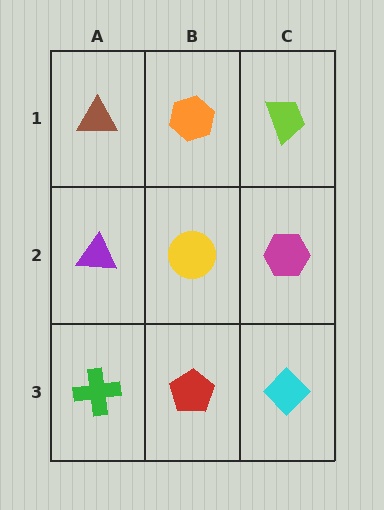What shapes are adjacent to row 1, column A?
A purple triangle (row 2, column A), an orange hexagon (row 1, column B).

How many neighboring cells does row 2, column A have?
3.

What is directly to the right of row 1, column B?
A lime trapezoid.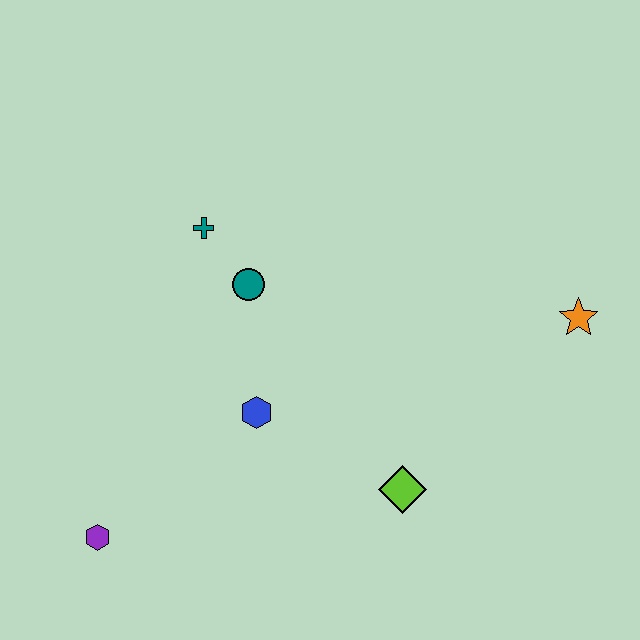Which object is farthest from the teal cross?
The orange star is farthest from the teal cross.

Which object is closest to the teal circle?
The teal cross is closest to the teal circle.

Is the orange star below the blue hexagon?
No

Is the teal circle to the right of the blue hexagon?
No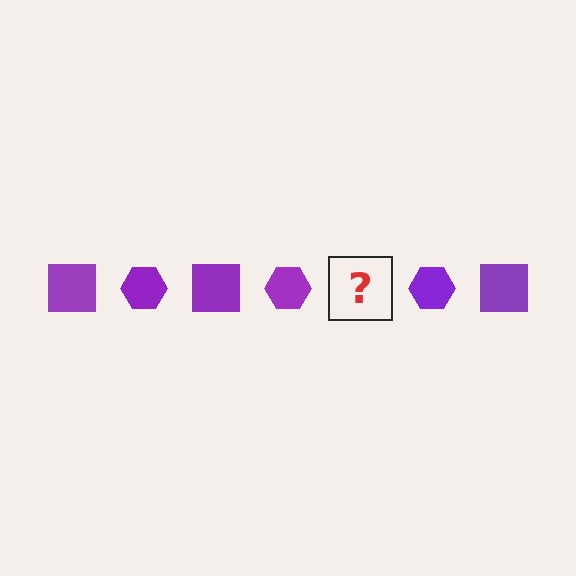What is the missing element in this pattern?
The missing element is a purple square.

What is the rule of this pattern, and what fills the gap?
The rule is that the pattern cycles through square, hexagon shapes in purple. The gap should be filled with a purple square.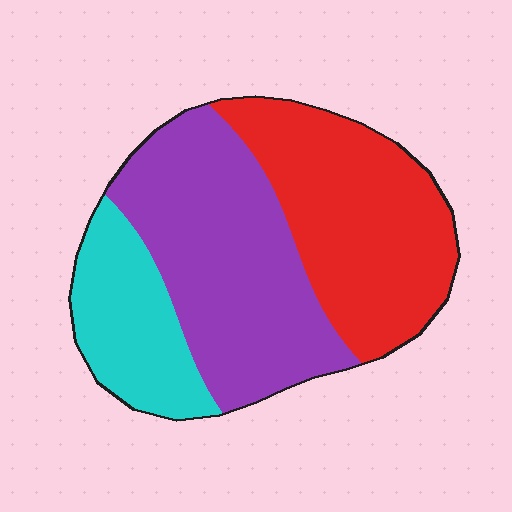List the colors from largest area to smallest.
From largest to smallest: purple, red, cyan.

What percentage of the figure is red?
Red takes up between a quarter and a half of the figure.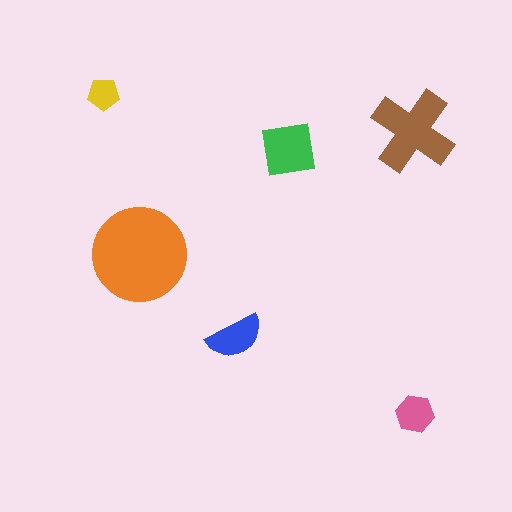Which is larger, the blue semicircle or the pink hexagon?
The blue semicircle.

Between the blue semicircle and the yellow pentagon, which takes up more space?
The blue semicircle.